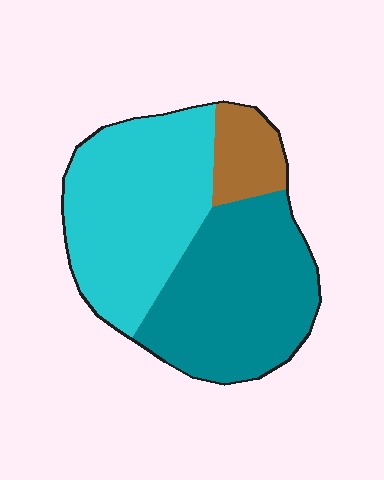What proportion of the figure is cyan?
Cyan covers about 45% of the figure.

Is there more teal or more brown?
Teal.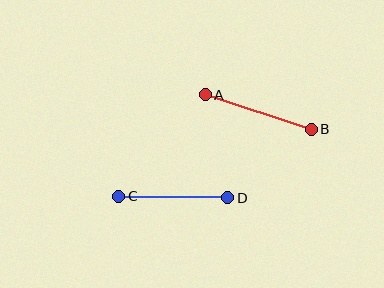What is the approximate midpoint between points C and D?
The midpoint is at approximately (173, 197) pixels.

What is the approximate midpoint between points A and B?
The midpoint is at approximately (258, 112) pixels.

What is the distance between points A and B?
The distance is approximately 111 pixels.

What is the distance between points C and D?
The distance is approximately 109 pixels.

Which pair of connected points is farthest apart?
Points A and B are farthest apart.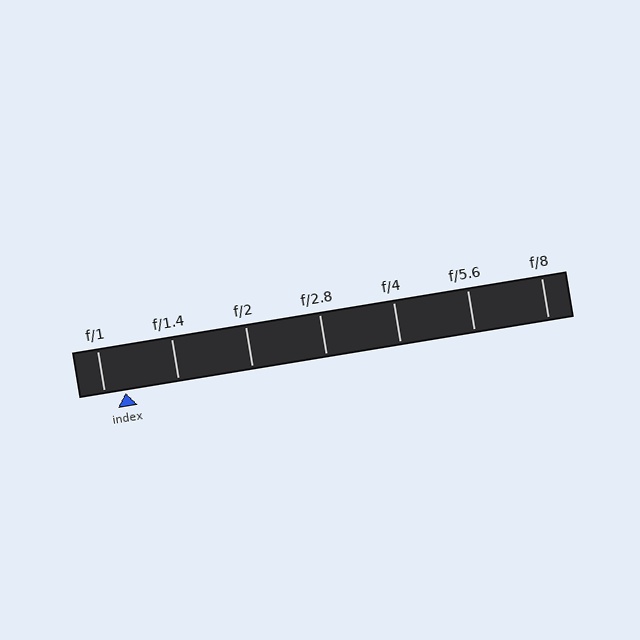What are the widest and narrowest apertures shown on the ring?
The widest aperture shown is f/1 and the narrowest is f/8.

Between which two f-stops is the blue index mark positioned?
The index mark is between f/1 and f/1.4.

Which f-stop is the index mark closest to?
The index mark is closest to f/1.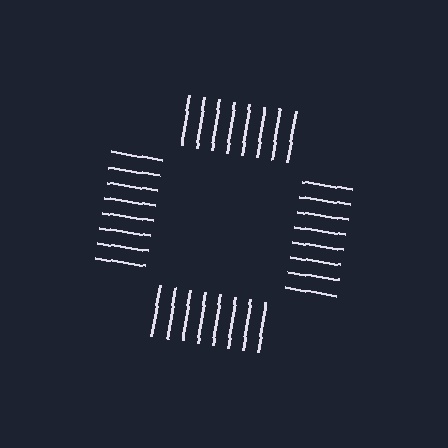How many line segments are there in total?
32 — 8 along each of the 4 edges.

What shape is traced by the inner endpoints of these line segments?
An illusory square — the line segments terminate on its edges but no continuous stroke is drawn.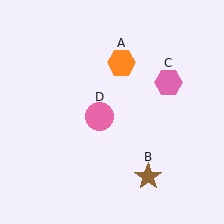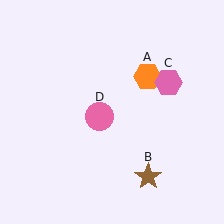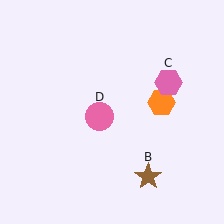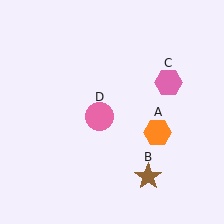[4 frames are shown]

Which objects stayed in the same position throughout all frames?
Brown star (object B) and pink hexagon (object C) and pink circle (object D) remained stationary.